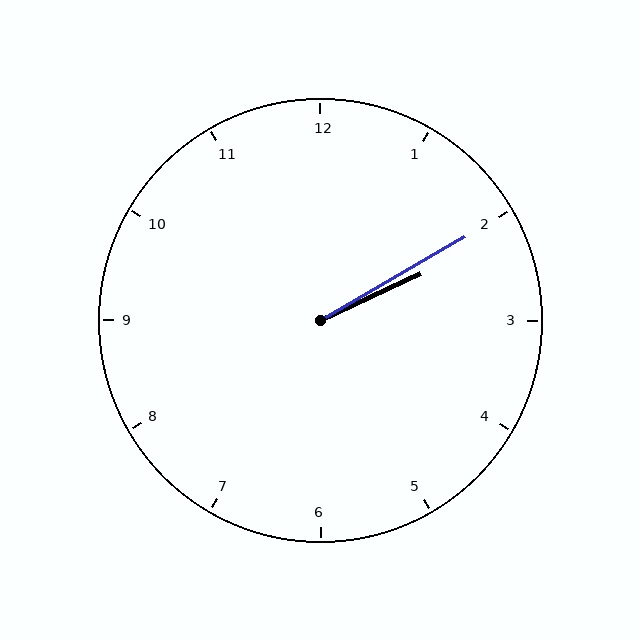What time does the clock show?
2:10.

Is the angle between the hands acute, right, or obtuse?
It is acute.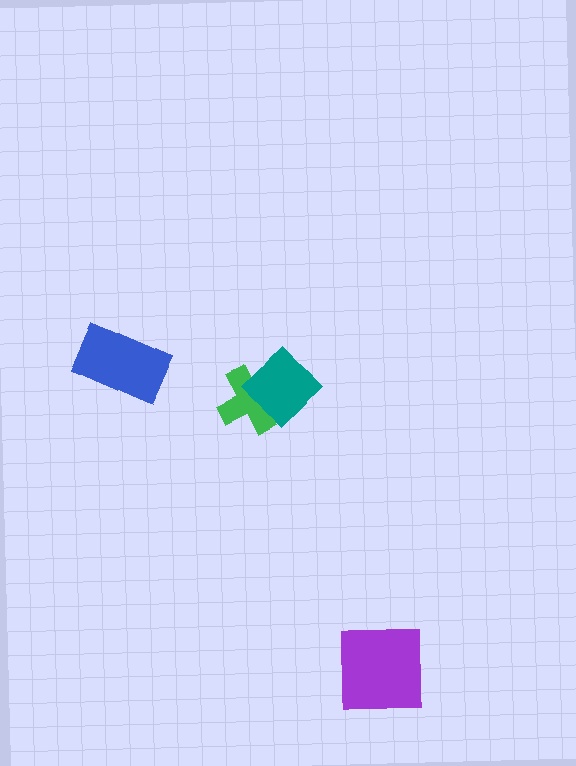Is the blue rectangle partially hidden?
No, no other shape covers it.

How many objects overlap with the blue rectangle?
0 objects overlap with the blue rectangle.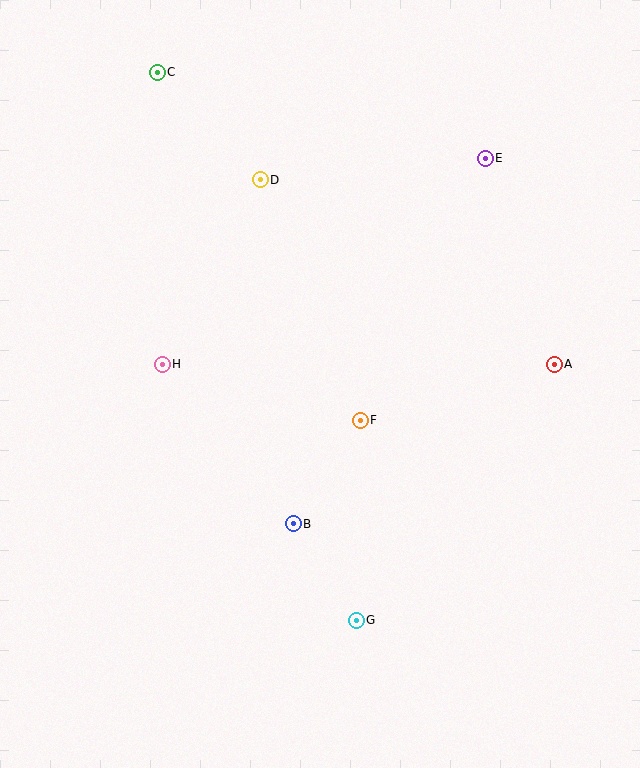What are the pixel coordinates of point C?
Point C is at (157, 72).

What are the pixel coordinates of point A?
Point A is at (554, 364).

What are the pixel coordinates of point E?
Point E is at (485, 158).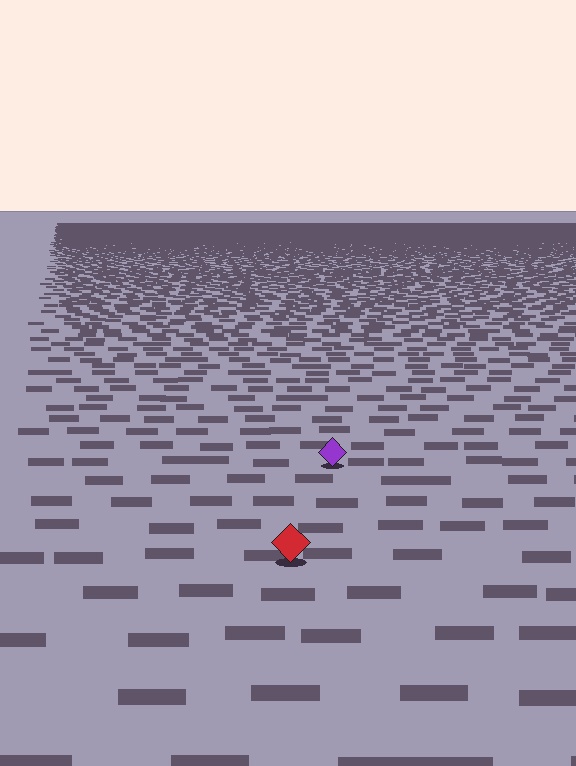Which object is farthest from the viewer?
The purple diamond is farthest from the viewer. It appears smaller and the ground texture around it is denser.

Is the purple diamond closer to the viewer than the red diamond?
No. The red diamond is closer — you can tell from the texture gradient: the ground texture is coarser near it.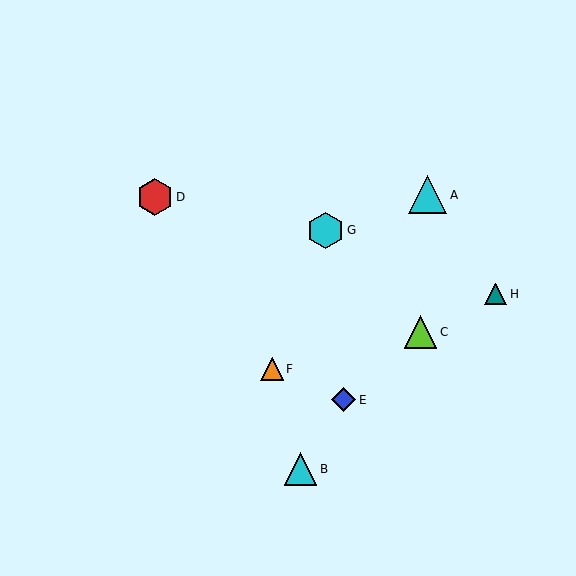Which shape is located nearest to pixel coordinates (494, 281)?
The teal triangle (labeled H) at (496, 294) is nearest to that location.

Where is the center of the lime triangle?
The center of the lime triangle is at (420, 332).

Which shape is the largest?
The cyan triangle (labeled A) is the largest.